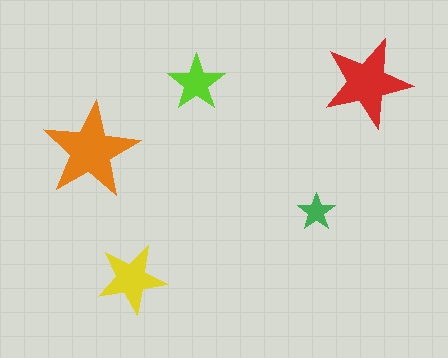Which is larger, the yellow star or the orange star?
The orange one.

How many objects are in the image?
There are 5 objects in the image.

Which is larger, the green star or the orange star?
The orange one.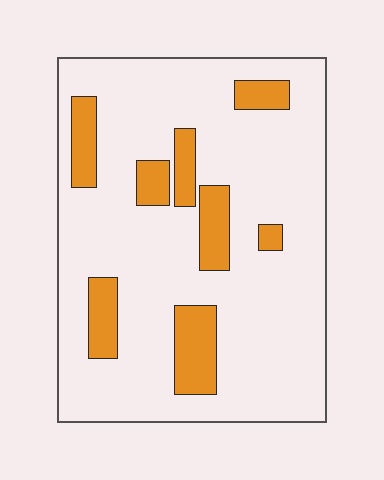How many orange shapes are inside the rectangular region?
8.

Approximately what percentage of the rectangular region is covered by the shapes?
Approximately 15%.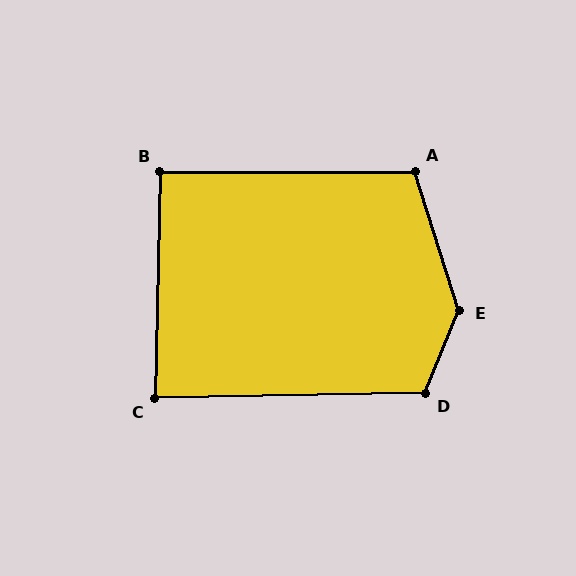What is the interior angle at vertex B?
Approximately 91 degrees (approximately right).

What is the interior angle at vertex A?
Approximately 107 degrees (obtuse).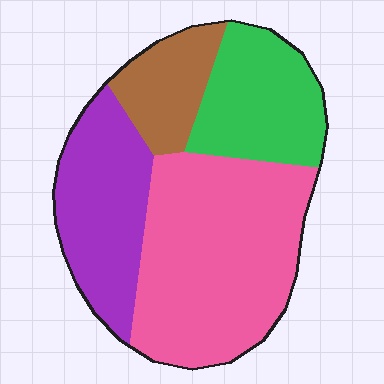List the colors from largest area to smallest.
From largest to smallest: pink, purple, green, brown.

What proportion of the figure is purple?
Purple covers around 25% of the figure.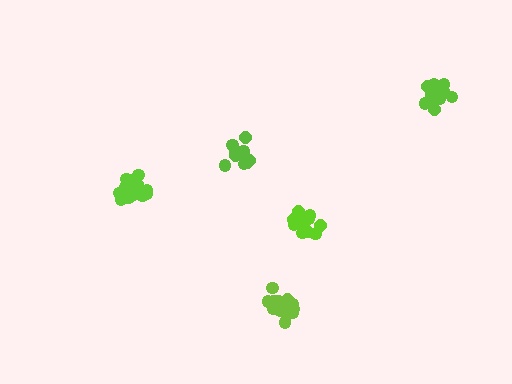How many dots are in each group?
Group 1: 17 dots, Group 2: 15 dots, Group 3: 16 dots, Group 4: 19 dots, Group 5: 14 dots (81 total).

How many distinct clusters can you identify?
There are 5 distinct clusters.